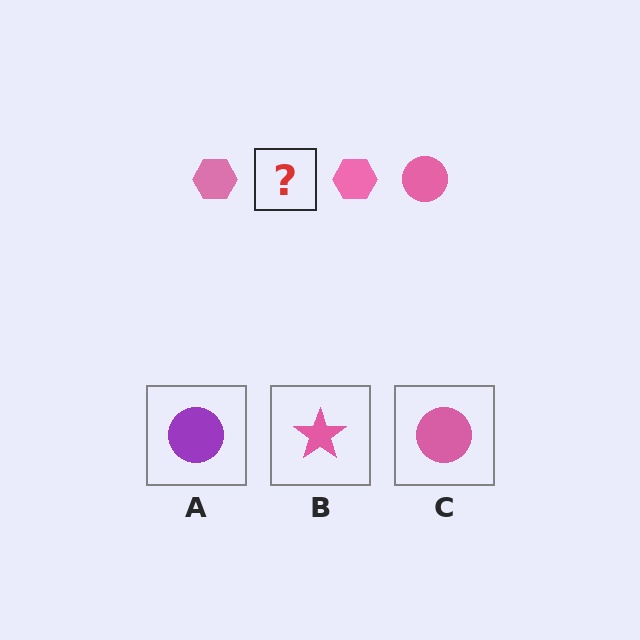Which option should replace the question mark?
Option C.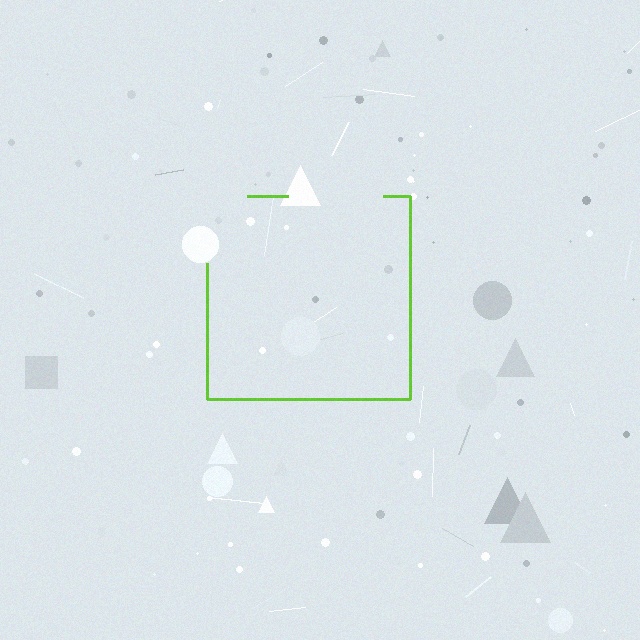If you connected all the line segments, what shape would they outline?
They would outline a square.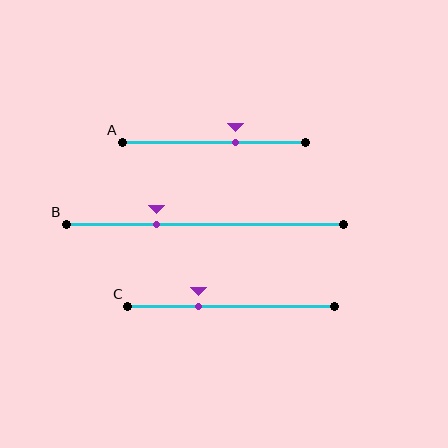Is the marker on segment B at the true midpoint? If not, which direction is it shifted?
No, the marker on segment B is shifted to the left by about 17% of the segment length.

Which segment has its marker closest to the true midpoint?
Segment A has its marker closest to the true midpoint.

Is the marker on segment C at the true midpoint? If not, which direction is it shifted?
No, the marker on segment C is shifted to the left by about 16% of the segment length.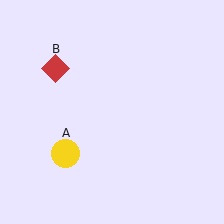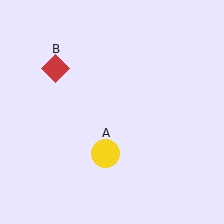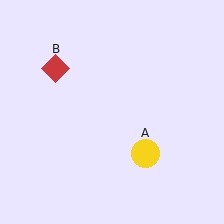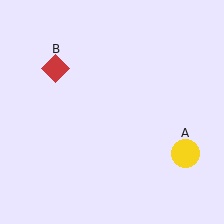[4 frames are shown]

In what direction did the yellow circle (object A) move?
The yellow circle (object A) moved right.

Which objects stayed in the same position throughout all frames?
Red diamond (object B) remained stationary.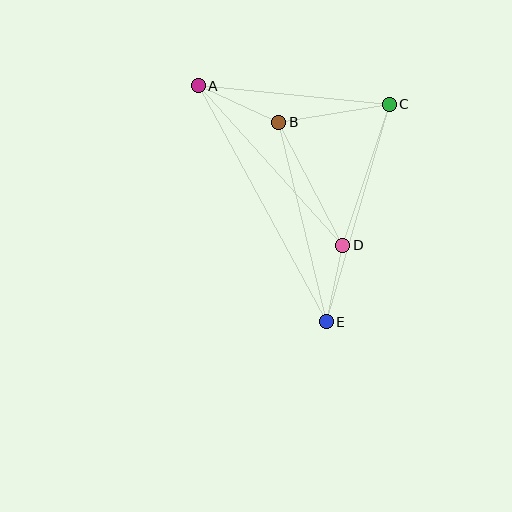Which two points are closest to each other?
Points D and E are closest to each other.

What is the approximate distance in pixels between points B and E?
The distance between B and E is approximately 205 pixels.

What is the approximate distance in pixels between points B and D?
The distance between B and D is approximately 139 pixels.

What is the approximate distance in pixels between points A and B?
The distance between A and B is approximately 88 pixels.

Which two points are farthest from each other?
Points A and E are farthest from each other.